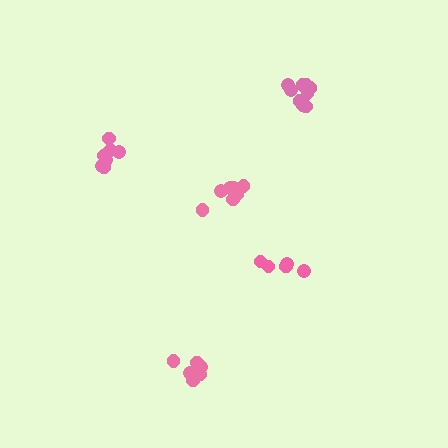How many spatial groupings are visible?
There are 5 spatial groupings.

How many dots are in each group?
Group 1: 8 dots, Group 2: 5 dots, Group 3: 7 dots, Group 4: 7 dots, Group 5: 9 dots (36 total).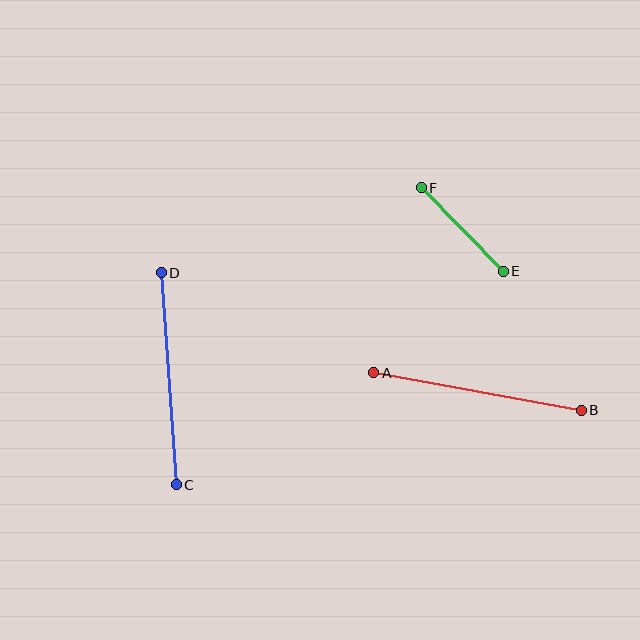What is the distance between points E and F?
The distance is approximately 117 pixels.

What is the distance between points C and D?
The distance is approximately 213 pixels.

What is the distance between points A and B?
The distance is approximately 211 pixels.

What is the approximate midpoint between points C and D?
The midpoint is at approximately (169, 379) pixels.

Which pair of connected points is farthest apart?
Points C and D are farthest apart.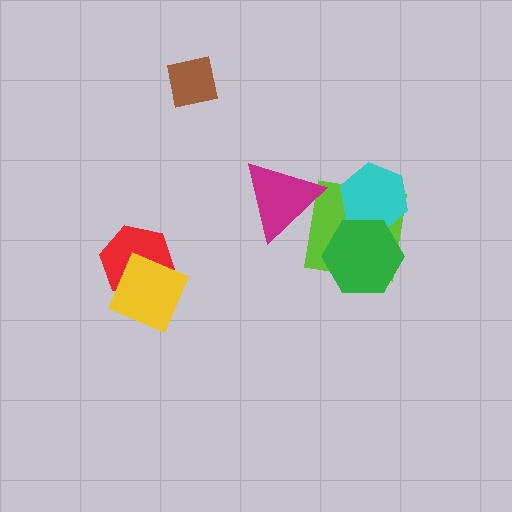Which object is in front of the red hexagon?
The yellow diamond is in front of the red hexagon.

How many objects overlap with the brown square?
0 objects overlap with the brown square.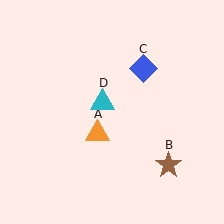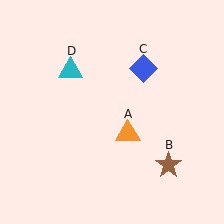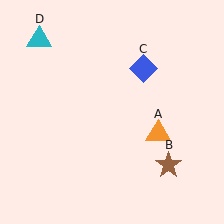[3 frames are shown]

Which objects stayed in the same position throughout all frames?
Brown star (object B) and blue diamond (object C) remained stationary.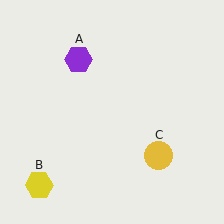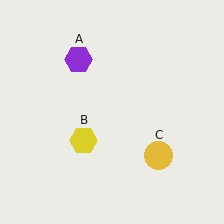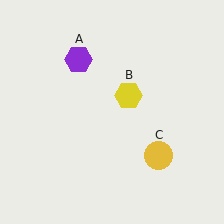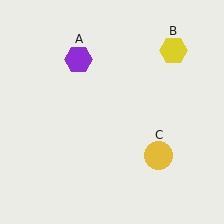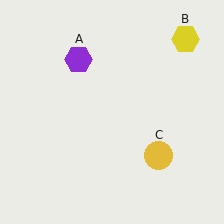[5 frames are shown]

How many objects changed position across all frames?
1 object changed position: yellow hexagon (object B).